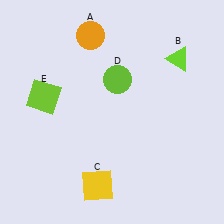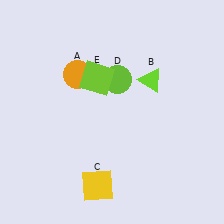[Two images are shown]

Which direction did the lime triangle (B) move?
The lime triangle (B) moved left.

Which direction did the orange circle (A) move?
The orange circle (A) moved down.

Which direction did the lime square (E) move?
The lime square (E) moved right.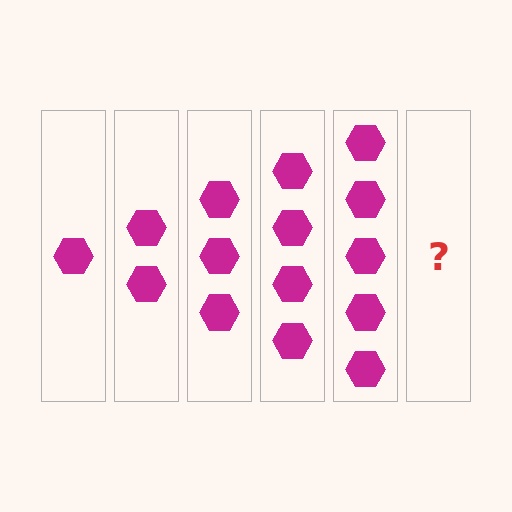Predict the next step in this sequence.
The next step is 6 hexagons.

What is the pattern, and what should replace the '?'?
The pattern is that each step adds one more hexagon. The '?' should be 6 hexagons.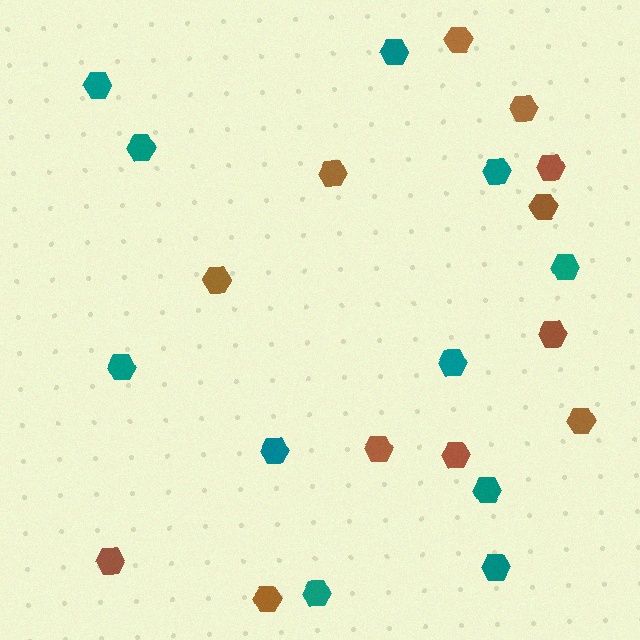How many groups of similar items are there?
There are 2 groups: one group of brown hexagons (12) and one group of teal hexagons (11).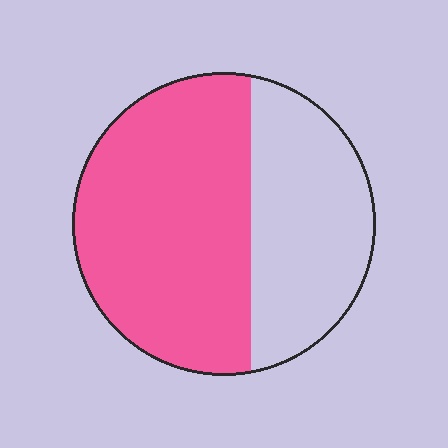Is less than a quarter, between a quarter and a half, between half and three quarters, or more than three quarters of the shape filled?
Between half and three quarters.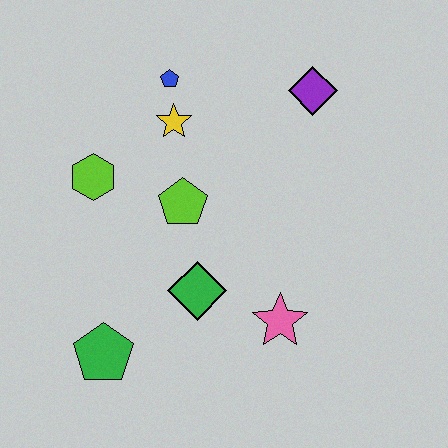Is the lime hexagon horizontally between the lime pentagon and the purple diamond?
No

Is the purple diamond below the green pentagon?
No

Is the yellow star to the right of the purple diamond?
No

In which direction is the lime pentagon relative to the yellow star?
The lime pentagon is below the yellow star.